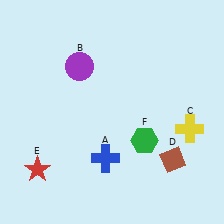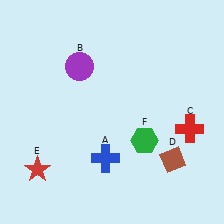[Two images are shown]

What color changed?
The cross (C) changed from yellow in Image 1 to red in Image 2.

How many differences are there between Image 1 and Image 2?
There is 1 difference between the two images.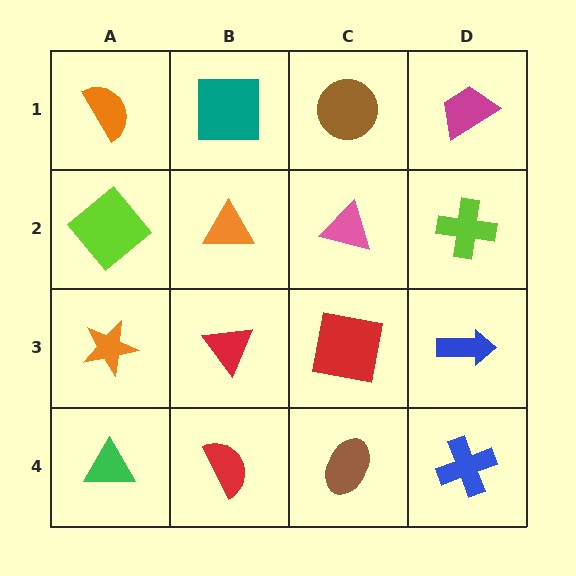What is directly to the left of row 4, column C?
A red semicircle.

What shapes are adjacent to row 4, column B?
A red triangle (row 3, column B), a green triangle (row 4, column A), a brown ellipse (row 4, column C).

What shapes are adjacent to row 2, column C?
A brown circle (row 1, column C), a red square (row 3, column C), an orange triangle (row 2, column B), a lime cross (row 2, column D).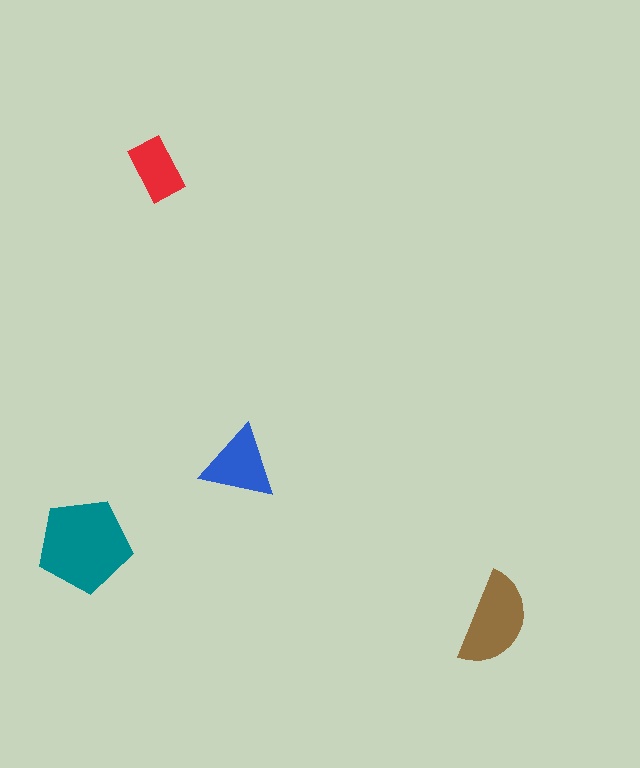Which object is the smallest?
The red rectangle.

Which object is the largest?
The teal pentagon.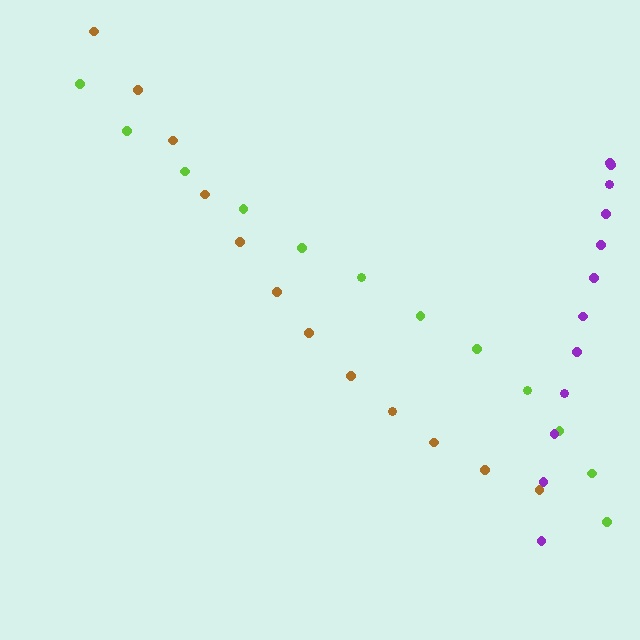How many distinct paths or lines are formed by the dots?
There are 3 distinct paths.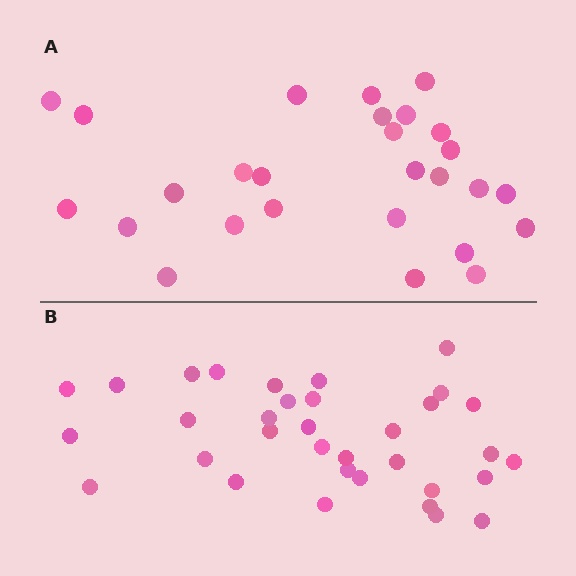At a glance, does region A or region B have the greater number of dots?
Region B (the bottom region) has more dots.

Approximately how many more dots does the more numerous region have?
Region B has roughly 8 or so more dots than region A.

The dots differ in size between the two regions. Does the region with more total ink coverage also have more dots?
No. Region A has more total ink coverage because its dots are larger, but region B actually contains more individual dots. Total area can be misleading — the number of items is what matters here.